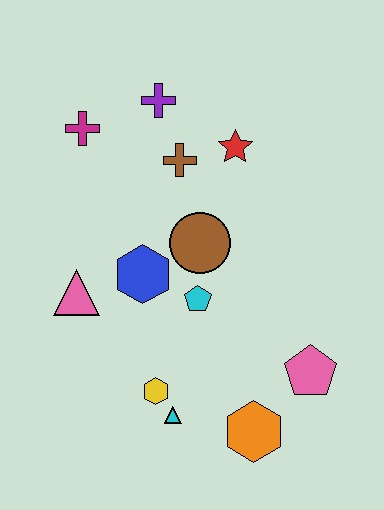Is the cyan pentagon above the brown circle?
No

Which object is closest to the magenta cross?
The purple cross is closest to the magenta cross.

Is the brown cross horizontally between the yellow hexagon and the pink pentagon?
Yes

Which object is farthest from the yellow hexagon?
The purple cross is farthest from the yellow hexagon.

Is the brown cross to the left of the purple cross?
No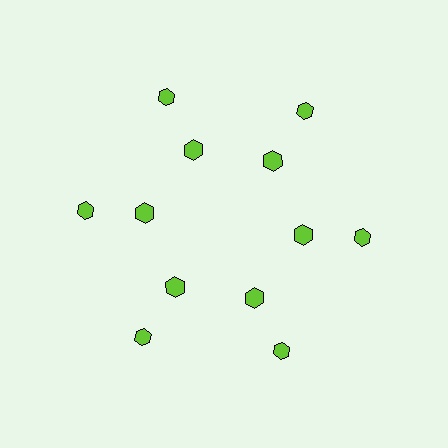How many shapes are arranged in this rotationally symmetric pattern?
There are 12 shapes, arranged in 6 groups of 2.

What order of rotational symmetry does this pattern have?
This pattern has 6-fold rotational symmetry.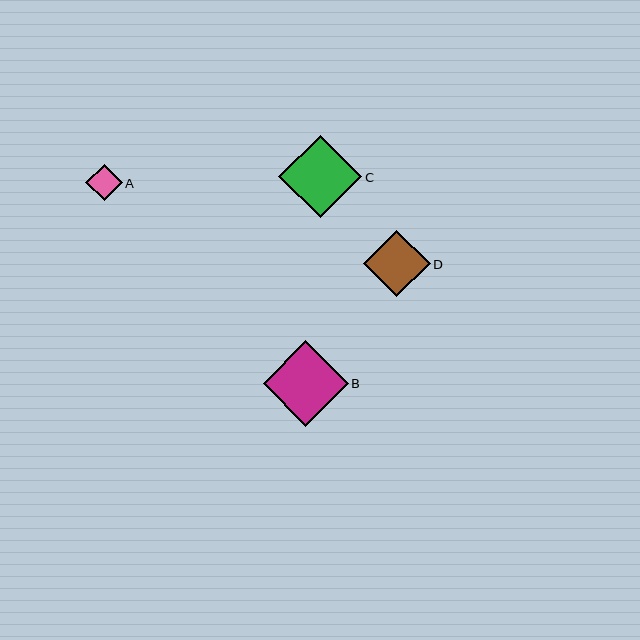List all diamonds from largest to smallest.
From largest to smallest: B, C, D, A.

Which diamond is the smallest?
Diamond A is the smallest with a size of approximately 36 pixels.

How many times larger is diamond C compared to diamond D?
Diamond C is approximately 1.2 times the size of diamond D.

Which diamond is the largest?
Diamond B is the largest with a size of approximately 85 pixels.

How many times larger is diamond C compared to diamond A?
Diamond C is approximately 2.3 times the size of diamond A.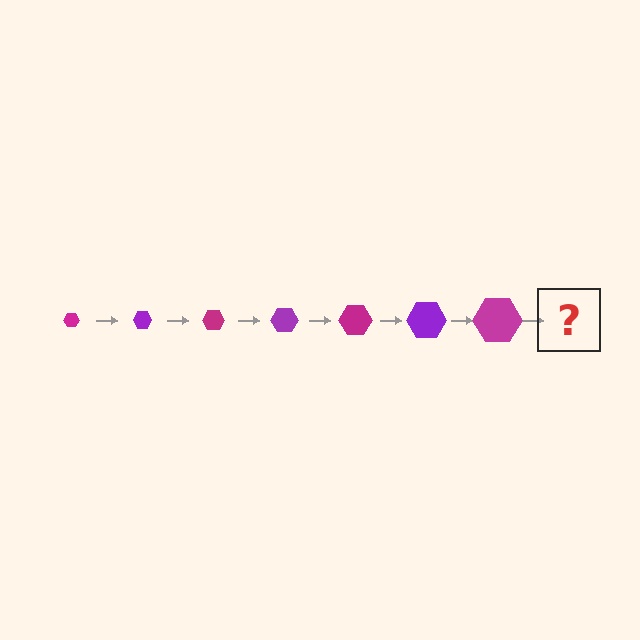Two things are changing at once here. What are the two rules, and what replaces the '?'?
The two rules are that the hexagon grows larger each step and the color cycles through magenta and purple. The '?' should be a purple hexagon, larger than the previous one.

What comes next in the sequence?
The next element should be a purple hexagon, larger than the previous one.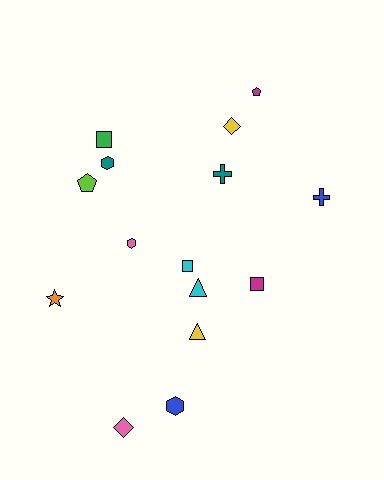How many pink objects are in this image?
There are 2 pink objects.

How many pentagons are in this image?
There are 2 pentagons.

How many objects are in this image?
There are 15 objects.